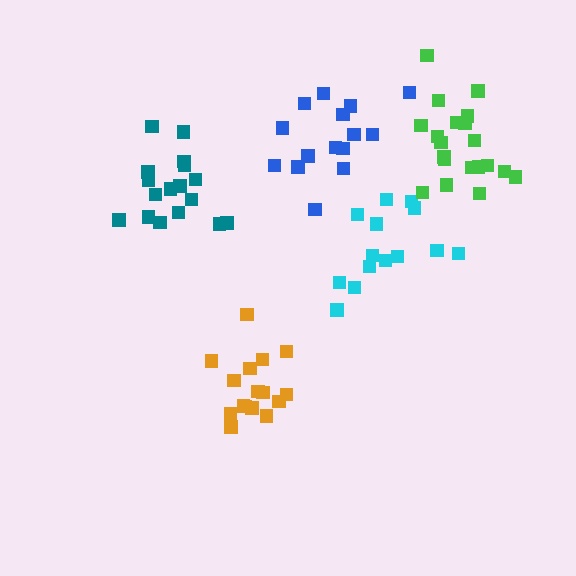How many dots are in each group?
Group 1: 16 dots, Group 2: 15 dots, Group 3: 17 dots, Group 4: 14 dots, Group 5: 20 dots (82 total).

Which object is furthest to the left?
The teal cluster is leftmost.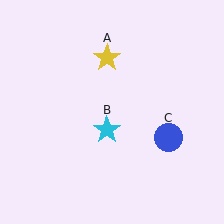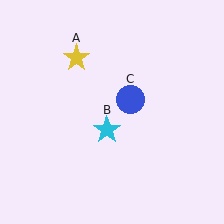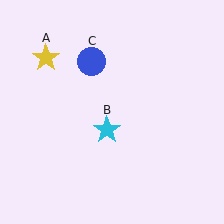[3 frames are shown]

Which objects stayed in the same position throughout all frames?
Cyan star (object B) remained stationary.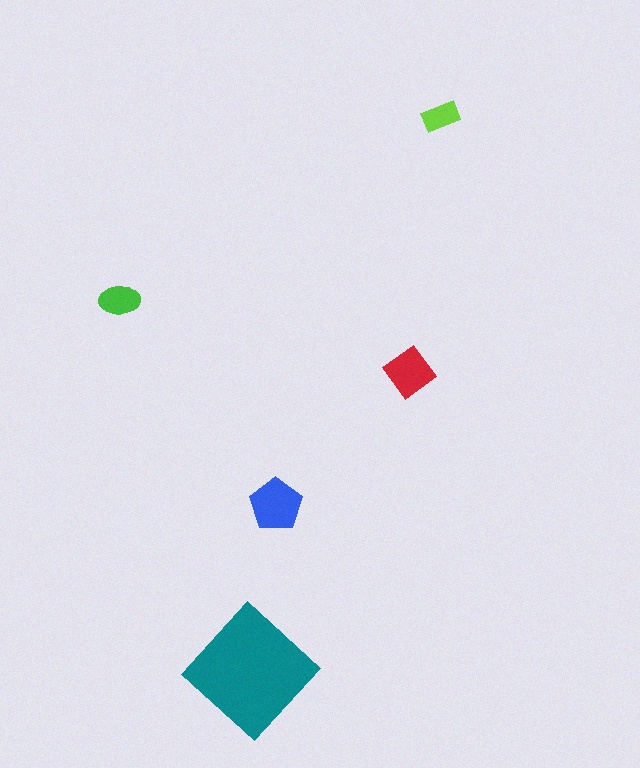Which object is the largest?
The teal diamond.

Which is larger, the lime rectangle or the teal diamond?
The teal diamond.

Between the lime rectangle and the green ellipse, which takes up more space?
The green ellipse.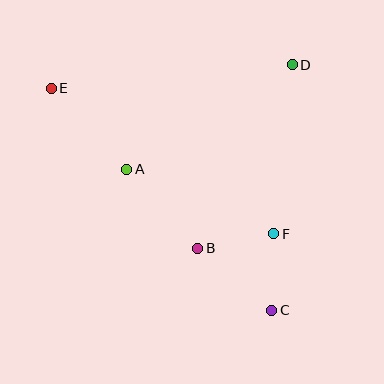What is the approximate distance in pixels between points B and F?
The distance between B and F is approximately 78 pixels.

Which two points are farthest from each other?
Points C and E are farthest from each other.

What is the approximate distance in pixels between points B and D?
The distance between B and D is approximately 206 pixels.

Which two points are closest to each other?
Points C and F are closest to each other.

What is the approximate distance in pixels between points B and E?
The distance between B and E is approximately 217 pixels.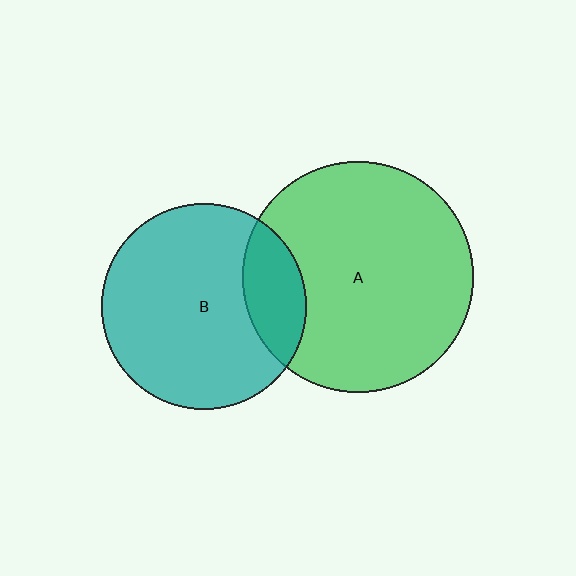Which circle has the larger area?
Circle A (green).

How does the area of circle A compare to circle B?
Approximately 1.3 times.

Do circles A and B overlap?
Yes.